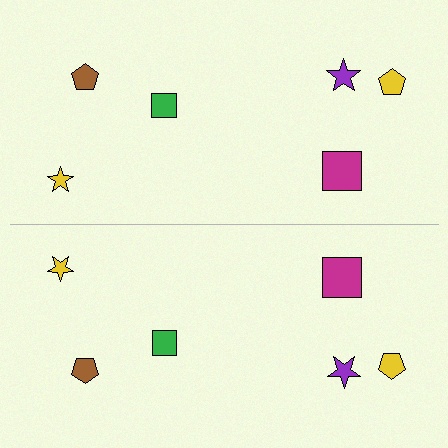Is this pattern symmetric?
Yes, this pattern has bilateral (reflection) symmetry.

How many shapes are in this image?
There are 12 shapes in this image.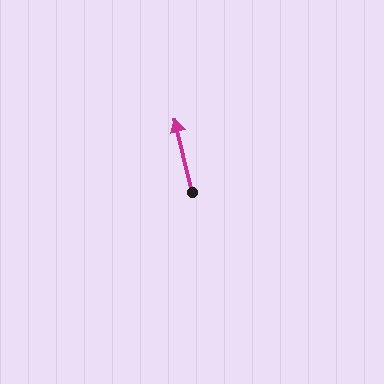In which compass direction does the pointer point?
North.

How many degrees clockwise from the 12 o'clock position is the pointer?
Approximately 347 degrees.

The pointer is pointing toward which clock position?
Roughly 12 o'clock.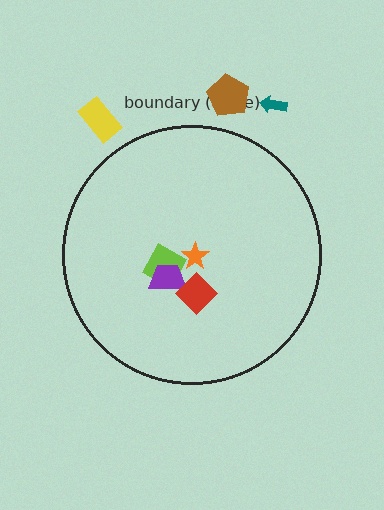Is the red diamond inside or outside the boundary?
Inside.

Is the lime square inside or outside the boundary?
Inside.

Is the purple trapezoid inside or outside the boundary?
Inside.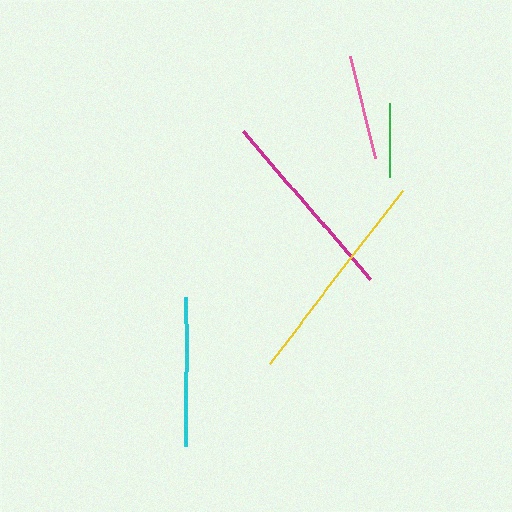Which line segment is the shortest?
The green line is the shortest at approximately 74 pixels.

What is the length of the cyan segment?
The cyan segment is approximately 149 pixels long.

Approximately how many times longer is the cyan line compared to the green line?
The cyan line is approximately 2.0 times the length of the green line.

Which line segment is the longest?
The yellow line is the longest at approximately 218 pixels.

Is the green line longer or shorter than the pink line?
The pink line is longer than the green line.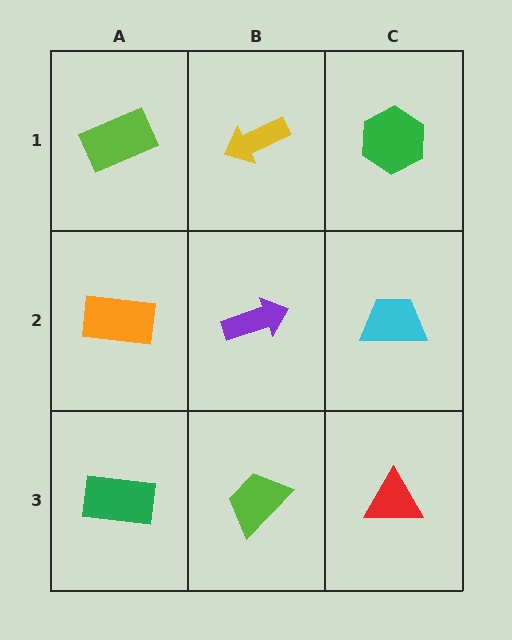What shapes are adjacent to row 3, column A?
An orange rectangle (row 2, column A), a lime trapezoid (row 3, column B).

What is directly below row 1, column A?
An orange rectangle.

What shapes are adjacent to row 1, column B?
A purple arrow (row 2, column B), a lime rectangle (row 1, column A), a green hexagon (row 1, column C).